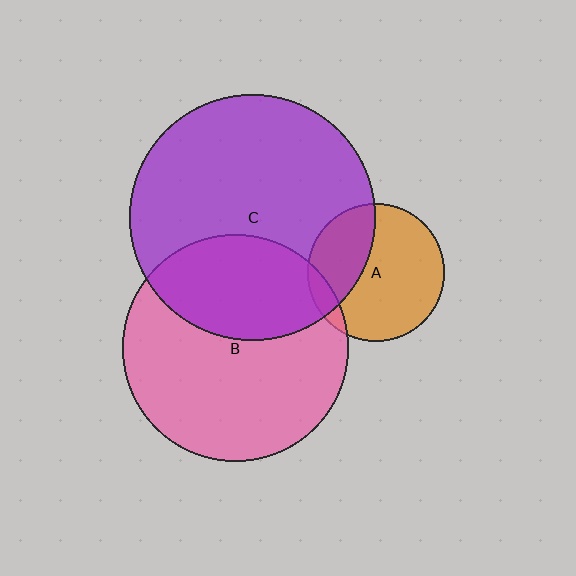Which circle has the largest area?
Circle C (purple).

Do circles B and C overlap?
Yes.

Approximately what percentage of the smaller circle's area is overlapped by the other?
Approximately 35%.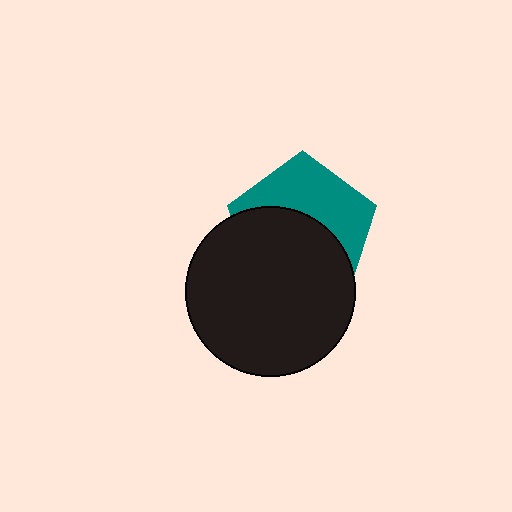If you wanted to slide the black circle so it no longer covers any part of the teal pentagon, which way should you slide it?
Slide it down — that is the most direct way to separate the two shapes.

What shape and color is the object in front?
The object in front is a black circle.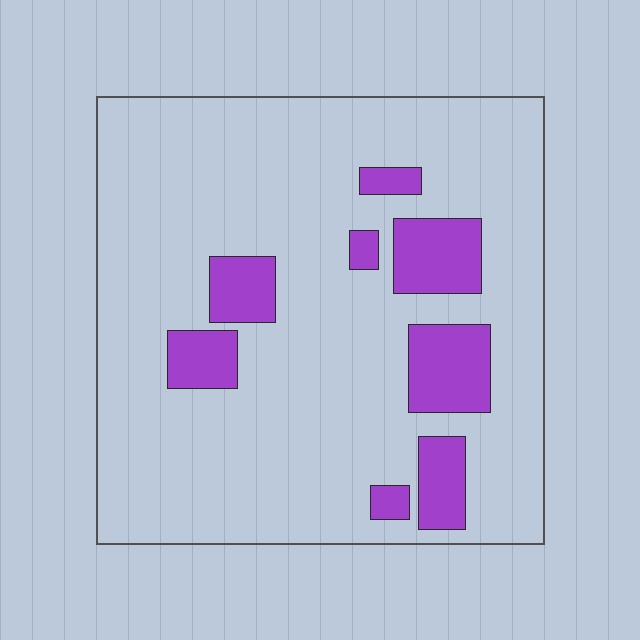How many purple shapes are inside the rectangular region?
8.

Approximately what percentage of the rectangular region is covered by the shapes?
Approximately 15%.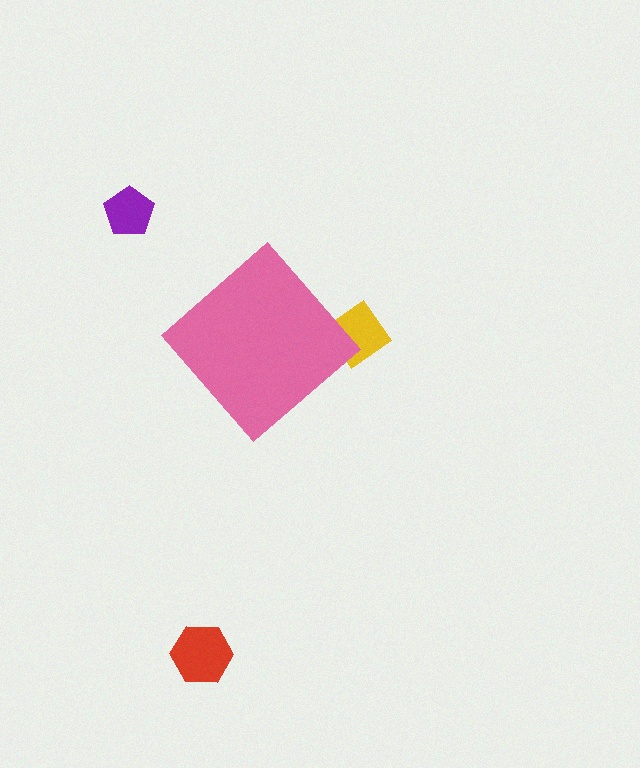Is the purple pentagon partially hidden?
No, the purple pentagon is fully visible.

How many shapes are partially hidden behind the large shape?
1 shape is partially hidden.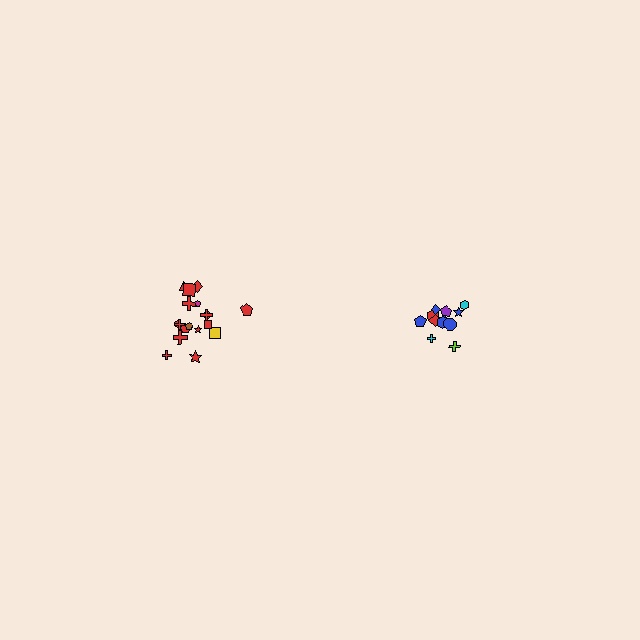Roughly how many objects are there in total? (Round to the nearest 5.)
Roughly 30 objects in total.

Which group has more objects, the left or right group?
The left group.